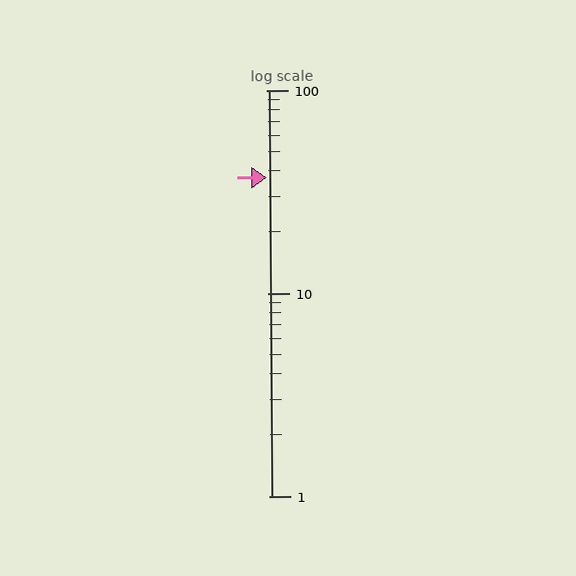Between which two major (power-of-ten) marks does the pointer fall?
The pointer is between 10 and 100.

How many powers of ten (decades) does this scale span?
The scale spans 2 decades, from 1 to 100.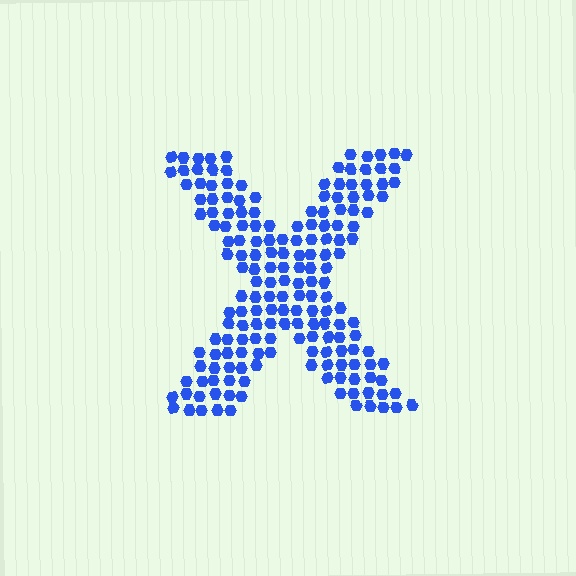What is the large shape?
The large shape is the letter X.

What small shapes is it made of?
It is made of small hexagons.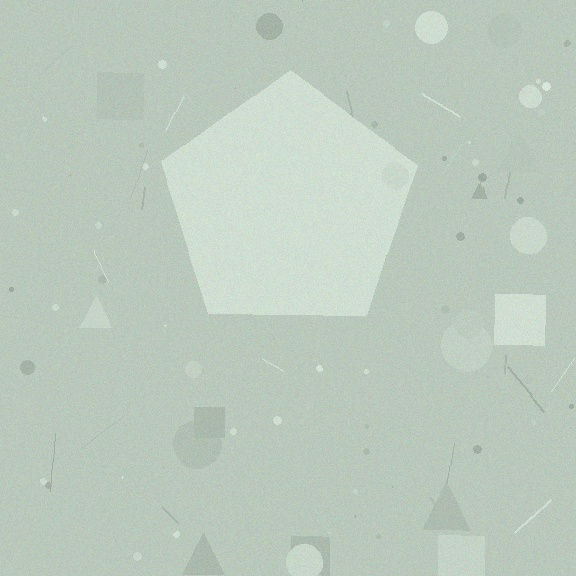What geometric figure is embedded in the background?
A pentagon is embedded in the background.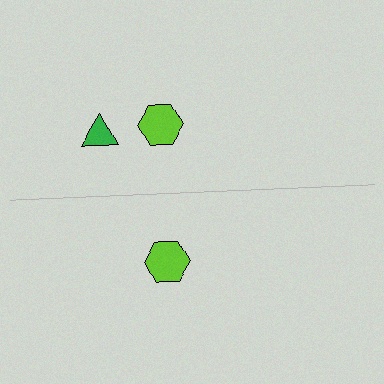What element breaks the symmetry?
A green triangle is missing from the bottom side.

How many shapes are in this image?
There are 3 shapes in this image.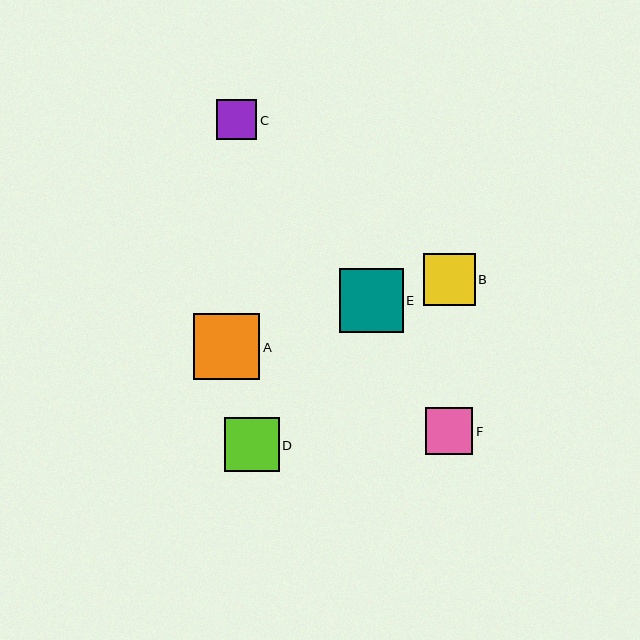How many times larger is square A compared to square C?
Square A is approximately 1.7 times the size of square C.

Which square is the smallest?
Square C is the smallest with a size of approximately 40 pixels.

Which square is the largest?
Square A is the largest with a size of approximately 66 pixels.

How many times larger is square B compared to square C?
Square B is approximately 1.3 times the size of square C.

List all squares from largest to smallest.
From largest to smallest: A, E, D, B, F, C.